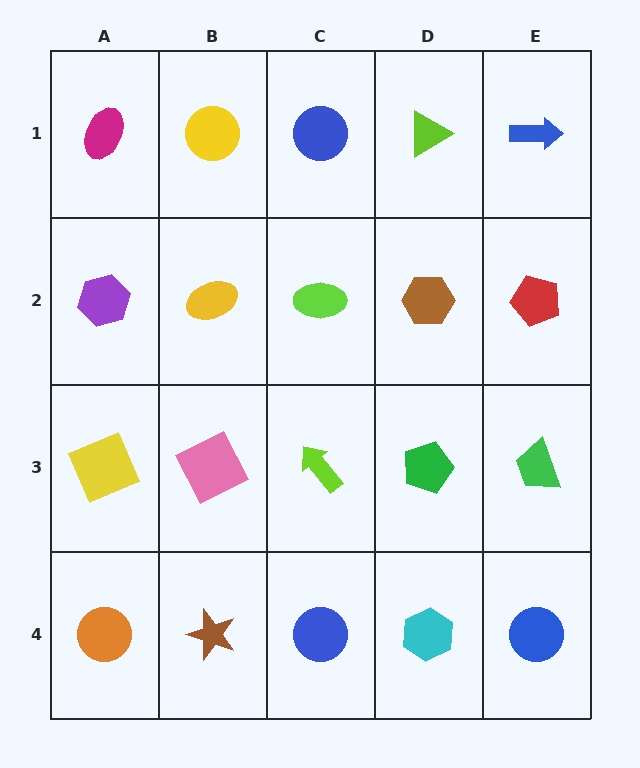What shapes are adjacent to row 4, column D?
A green pentagon (row 3, column D), a blue circle (row 4, column C), a blue circle (row 4, column E).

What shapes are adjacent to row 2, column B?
A yellow circle (row 1, column B), a pink square (row 3, column B), a purple hexagon (row 2, column A), a lime ellipse (row 2, column C).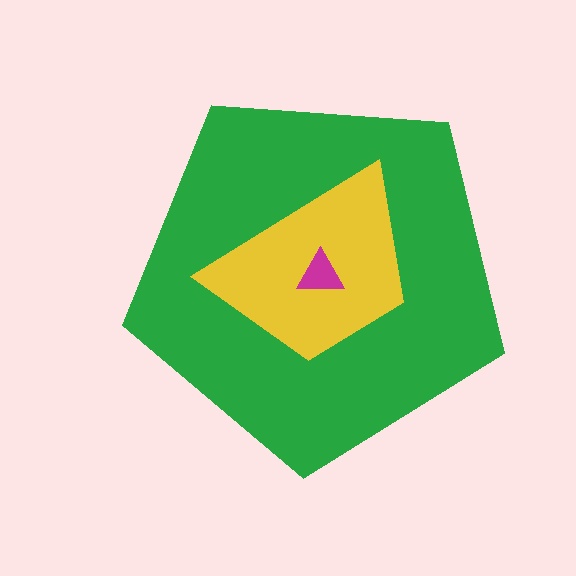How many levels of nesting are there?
3.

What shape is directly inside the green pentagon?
The yellow trapezoid.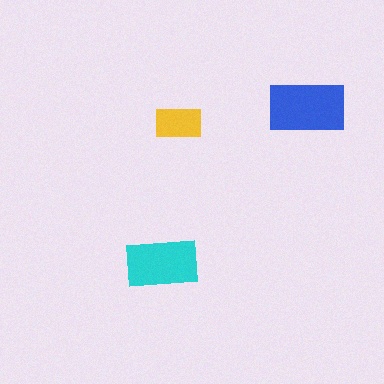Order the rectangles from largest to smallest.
the blue one, the cyan one, the yellow one.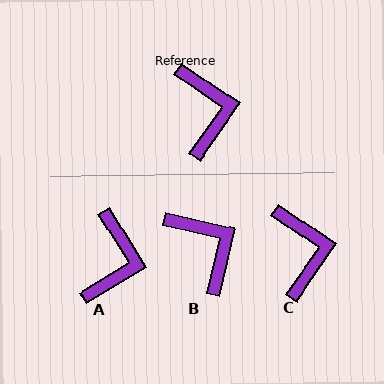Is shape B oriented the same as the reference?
No, it is off by about 22 degrees.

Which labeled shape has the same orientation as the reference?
C.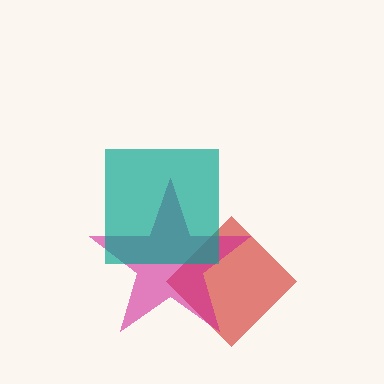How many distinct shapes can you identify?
There are 3 distinct shapes: a red diamond, a magenta star, a teal square.